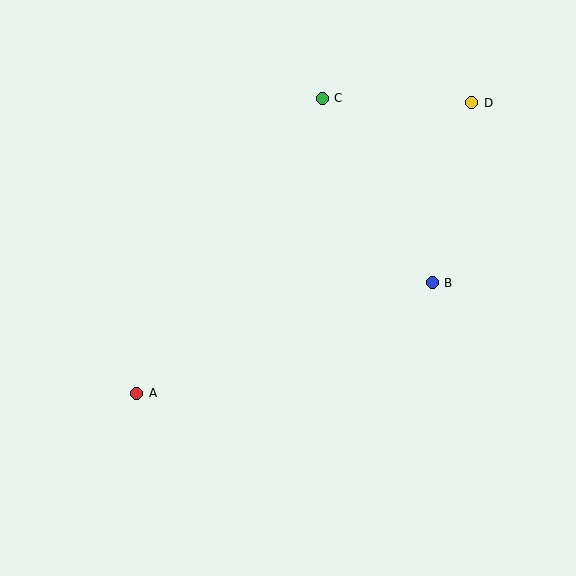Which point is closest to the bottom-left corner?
Point A is closest to the bottom-left corner.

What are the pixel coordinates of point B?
Point B is at (432, 283).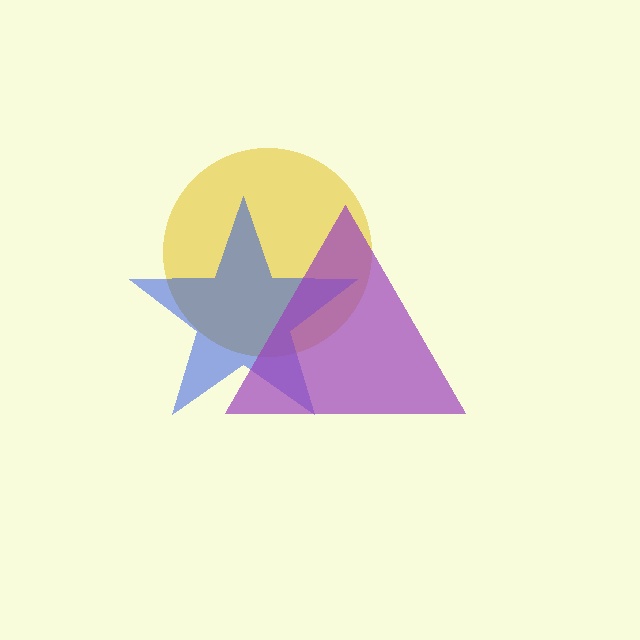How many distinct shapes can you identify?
There are 3 distinct shapes: a yellow circle, a blue star, a purple triangle.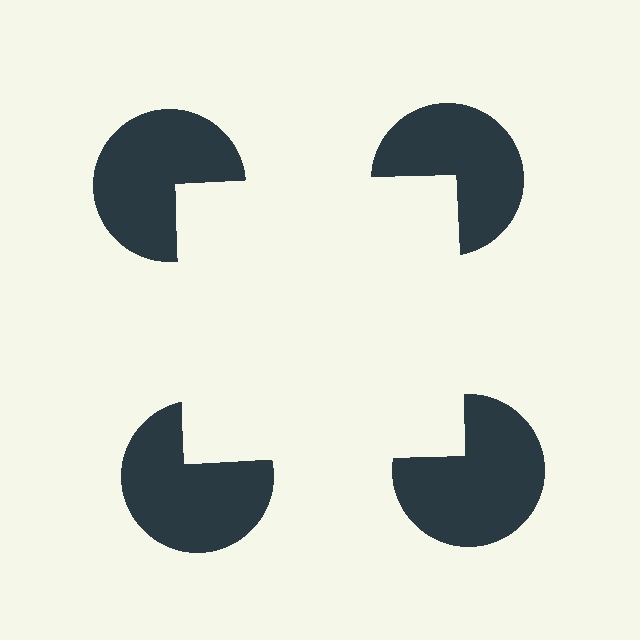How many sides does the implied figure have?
4 sides.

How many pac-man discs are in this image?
There are 4 — one at each vertex of the illusory square.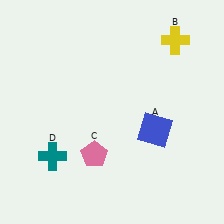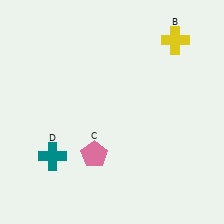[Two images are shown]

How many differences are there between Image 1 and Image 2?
There is 1 difference between the two images.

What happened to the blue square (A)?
The blue square (A) was removed in Image 2. It was in the bottom-right area of Image 1.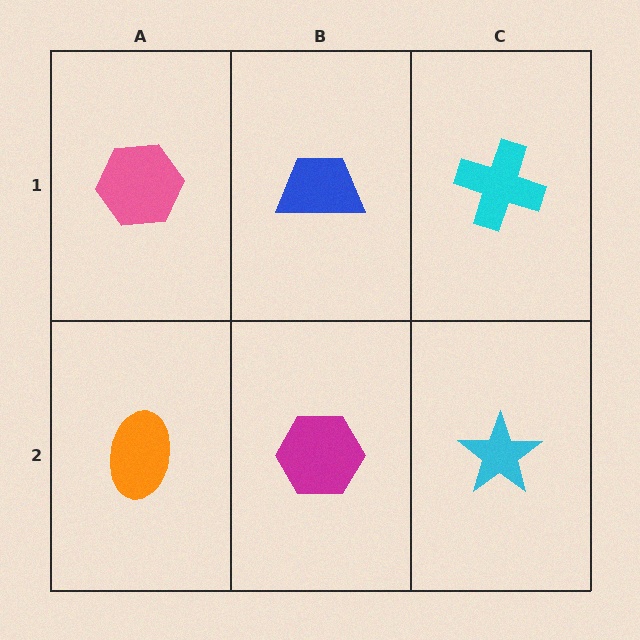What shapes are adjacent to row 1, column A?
An orange ellipse (row 2, column A), a blue trapezoid (row 1, column B).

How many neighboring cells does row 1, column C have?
2.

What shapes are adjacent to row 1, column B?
A magenta hexagon (row 2, column B), a pink hexagon (row 1, column A), a cyan cross (row 1, column C).